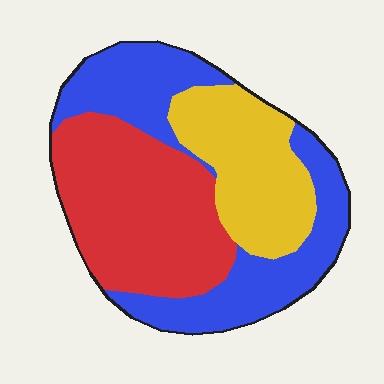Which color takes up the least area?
Yellow, at roughly 25%.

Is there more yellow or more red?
Red.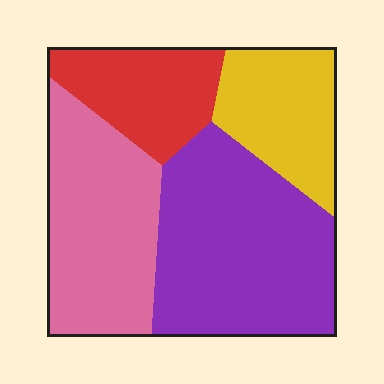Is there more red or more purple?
Purple.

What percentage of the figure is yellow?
Yellow covers 18% of the figure.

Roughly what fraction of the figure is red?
Red covers 16% of the figure.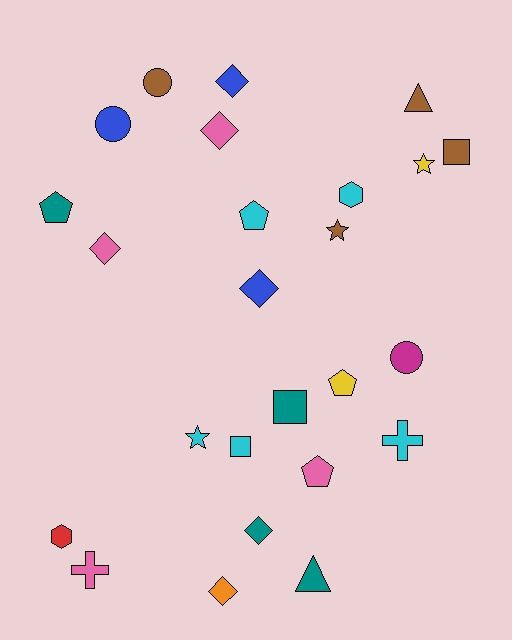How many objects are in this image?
There are 25 objects.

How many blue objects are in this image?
There are 3 blue objects.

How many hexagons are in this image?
There are 2 hexagons.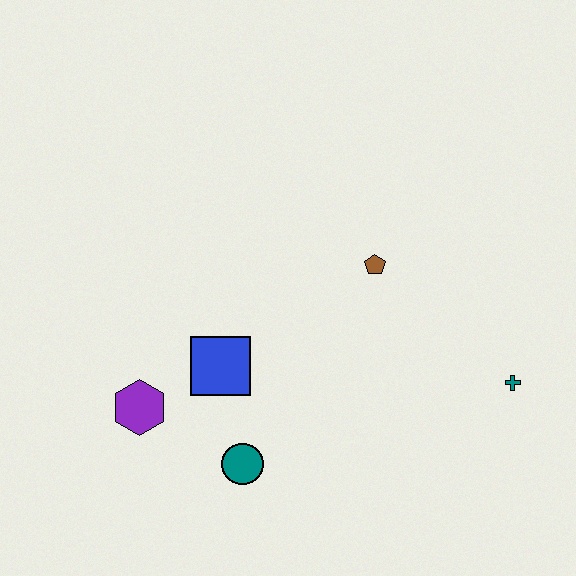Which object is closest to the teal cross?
The brown pentagon is closest to the teal cross.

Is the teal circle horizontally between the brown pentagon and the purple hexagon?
Yes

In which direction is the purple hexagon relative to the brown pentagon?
The purple hexagon is to the left of the brown pentagon.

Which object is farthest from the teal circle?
The teal cross is farthest from the teal circle.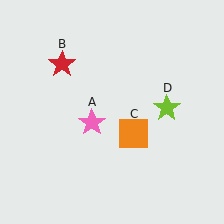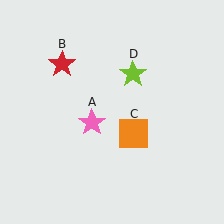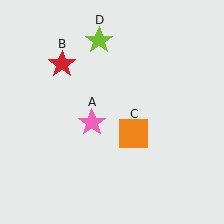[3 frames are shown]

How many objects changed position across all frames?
1 object changed position: lime star (object D).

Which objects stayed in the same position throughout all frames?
Pink star (object A) and red star (object B) and orange square (object C) remained stationary.